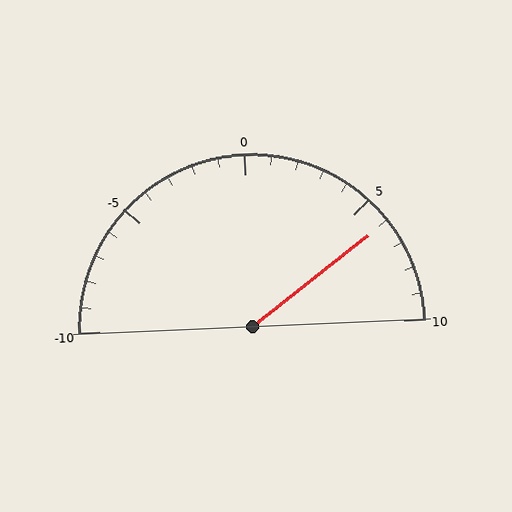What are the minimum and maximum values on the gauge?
The gauge ranges from -10 to 10.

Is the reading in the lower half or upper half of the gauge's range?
The reading is in the upper half of the range (-10 to 10).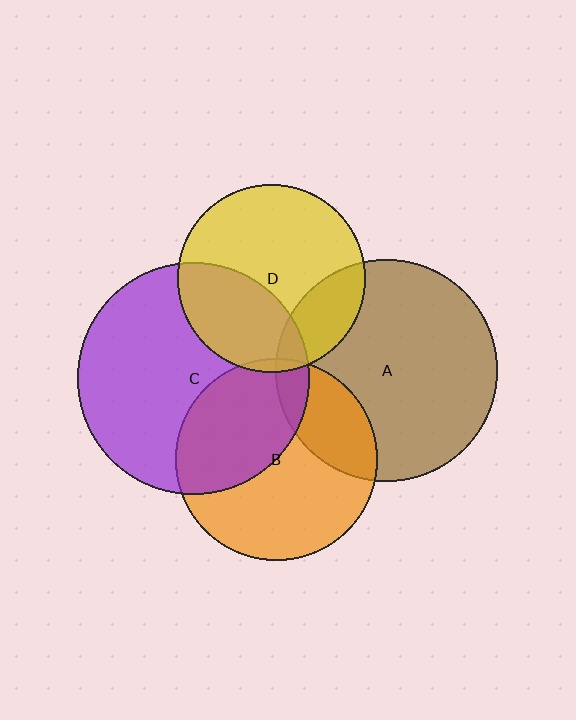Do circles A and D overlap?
Yes.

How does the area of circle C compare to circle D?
Approximately 1.5 times.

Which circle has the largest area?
Circle C (purple).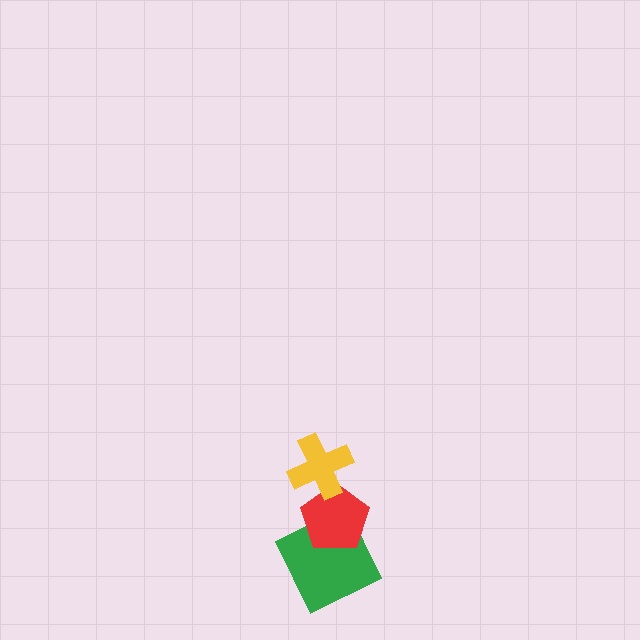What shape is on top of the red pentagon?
The yellow cross is on top of the red pentagon.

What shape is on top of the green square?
The red pentagon is on top of the green square.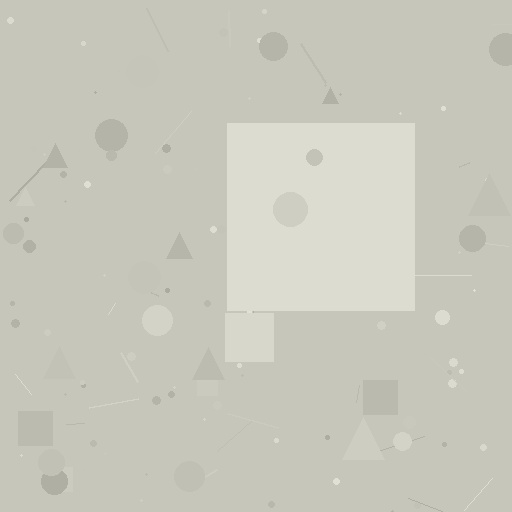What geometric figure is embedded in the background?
A square is embedded in the background.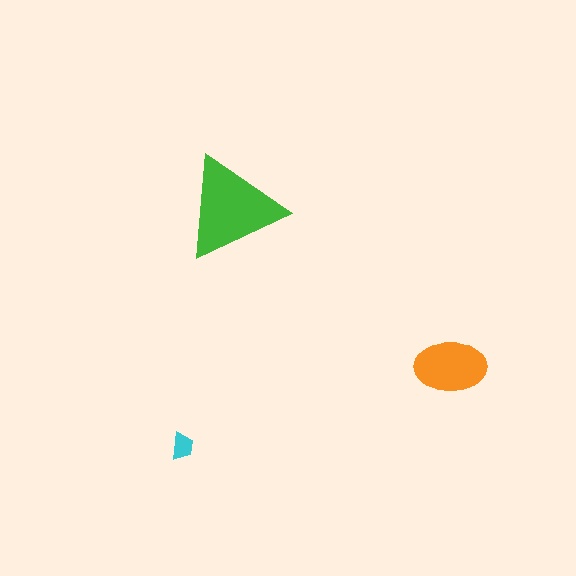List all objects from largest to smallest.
The green triangle, the orange ellipse, the cyan trapezoid.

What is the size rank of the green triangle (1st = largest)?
1st.